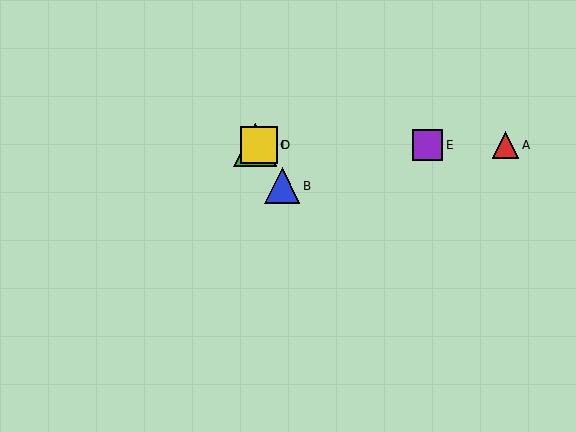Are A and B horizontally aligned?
No, A is at y≈145 and B is at y≈186.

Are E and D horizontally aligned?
Yes, both are at y≈145.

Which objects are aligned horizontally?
Objects A, C, D, E are aligned horizontally.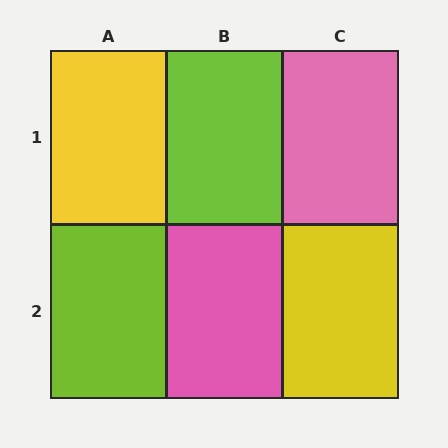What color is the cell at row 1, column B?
Lime.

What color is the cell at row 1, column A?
Yellow.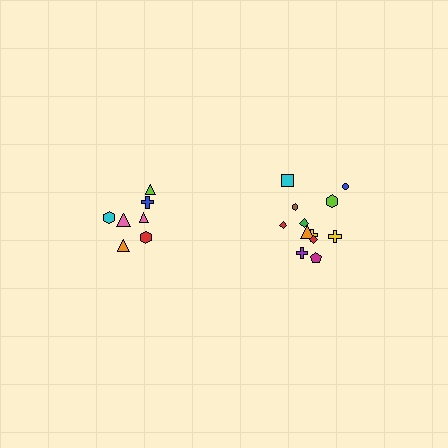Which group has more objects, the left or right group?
The right group.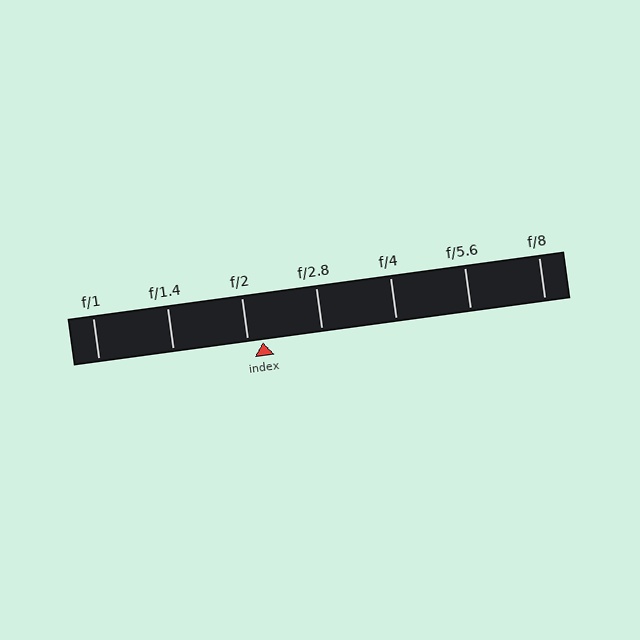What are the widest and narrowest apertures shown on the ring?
The widest aperture shown is f/1 and the narrowest is f/8.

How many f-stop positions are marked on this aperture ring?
There are 7 f-stop positions marked.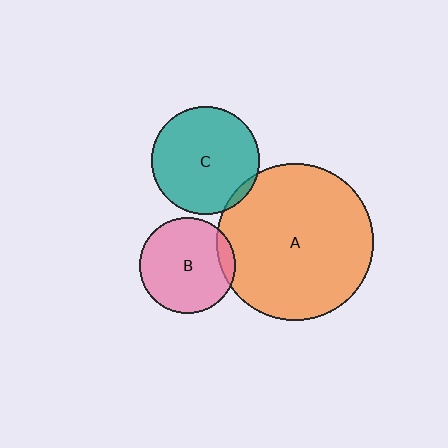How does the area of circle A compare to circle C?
Approximately 2.1 times.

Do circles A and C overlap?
Yes.